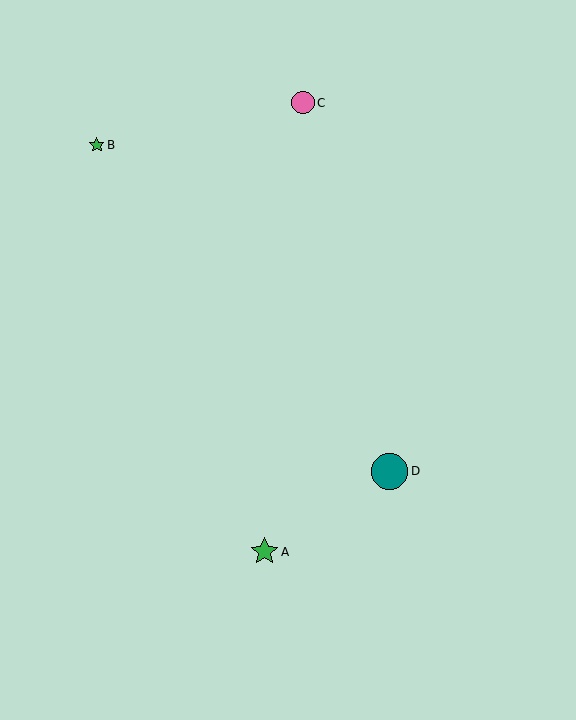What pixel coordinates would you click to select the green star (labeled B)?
Click at (97, 145) to select the green star B.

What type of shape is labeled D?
Shape D is a teal circle.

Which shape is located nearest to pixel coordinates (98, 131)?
The green star (labeled B) at (97, 145) is nearest to that location.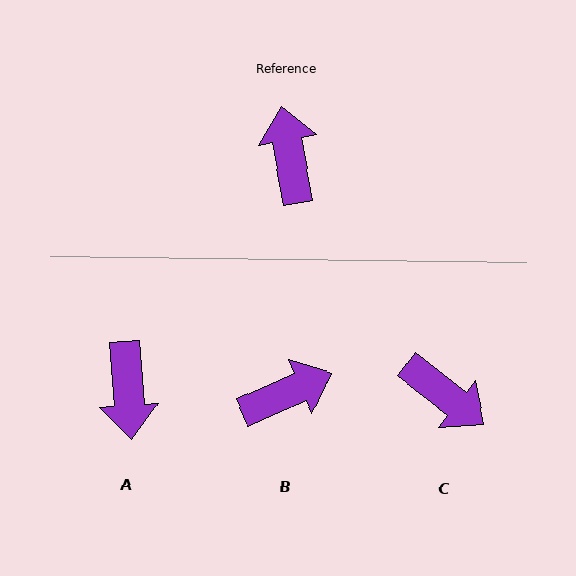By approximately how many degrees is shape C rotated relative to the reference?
Approximately 138 degrees clockwise.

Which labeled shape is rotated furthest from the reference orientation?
A, about 174 degrees away.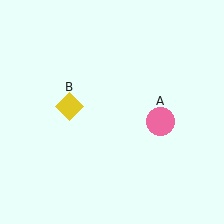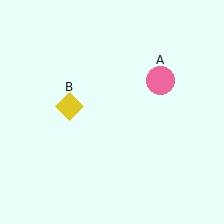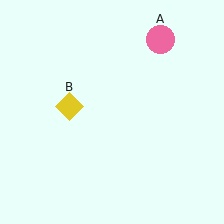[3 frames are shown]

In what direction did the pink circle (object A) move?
The pink circle (object A) moved up.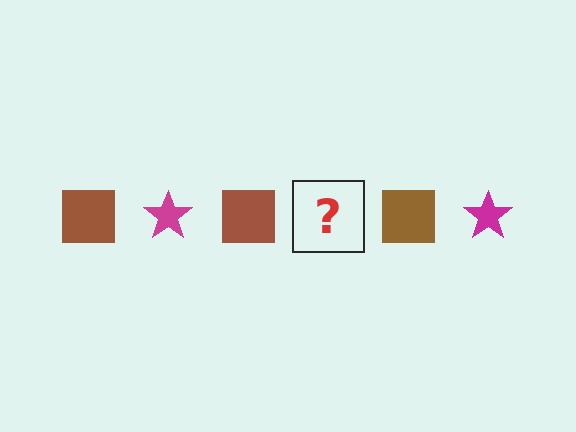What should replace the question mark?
The question mark should be replaced with a magenta star.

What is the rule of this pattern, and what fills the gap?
The rule is that the pattern alternates between brown square and magenta star. The gap should be filled with a magenta star.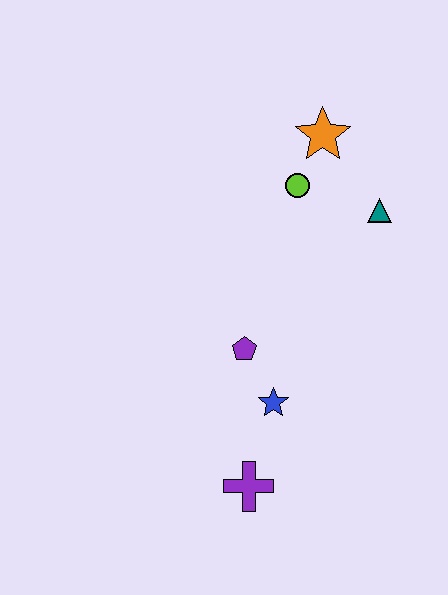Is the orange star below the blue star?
No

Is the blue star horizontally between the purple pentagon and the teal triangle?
Yes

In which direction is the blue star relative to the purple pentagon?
The blue star is below the purple pentagon.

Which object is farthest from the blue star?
The orange star is farthest from the blue star.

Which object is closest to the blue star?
The purple pentagon is closest to the blue star.